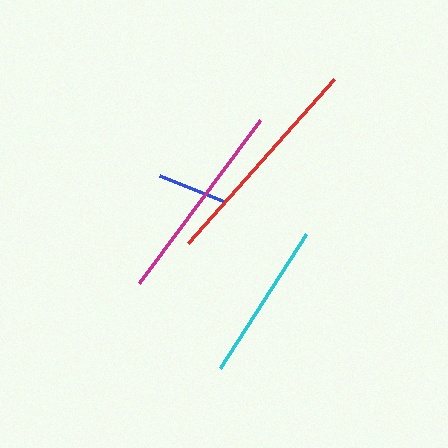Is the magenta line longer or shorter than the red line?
The red line is longer than the magenta line.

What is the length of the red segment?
The red segment is approximately 220 pixels long.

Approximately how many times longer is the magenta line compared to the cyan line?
The magenta line is approximately 1.3 times the length of the cyan line.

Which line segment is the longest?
The red line is the longest at approximately 220 pixels.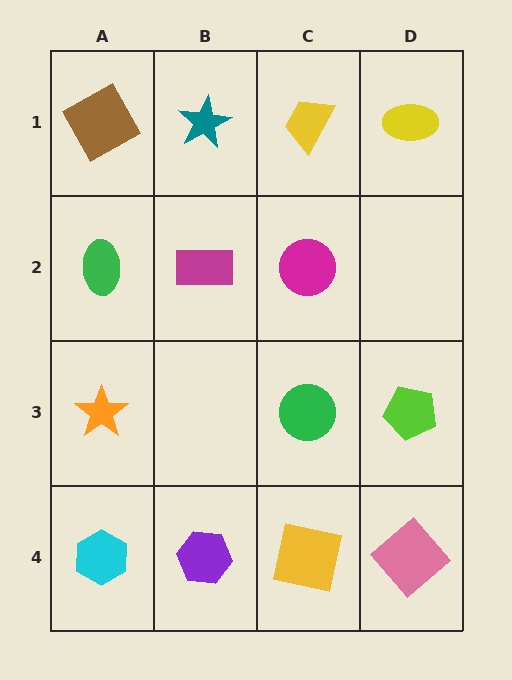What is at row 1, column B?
A teal star.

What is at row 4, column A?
A cyan hexagon.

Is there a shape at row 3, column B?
No, that cell is empty.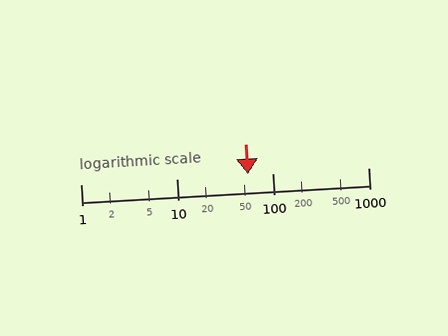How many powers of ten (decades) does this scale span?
The scale spans 3 decades, from 1 to 1000.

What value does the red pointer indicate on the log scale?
The pointer indicates approximately 56.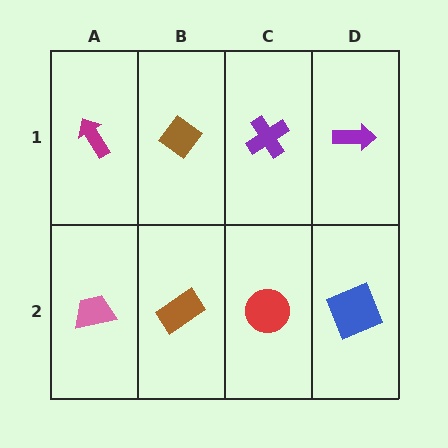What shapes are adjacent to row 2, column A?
A magenta arrow (row 1, column A), a brown rectangle (row 2, column B).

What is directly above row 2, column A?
A magenta arrow.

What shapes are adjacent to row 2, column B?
A brown diamond (row 1, column B), a pink trapezoid (row 2, column A), a red circle (row 2, column C).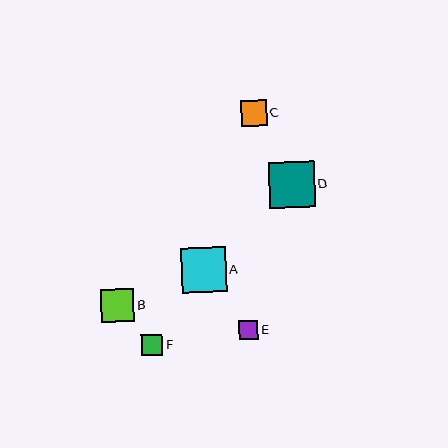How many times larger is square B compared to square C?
Square B is approximately 1.3 times the size of square C.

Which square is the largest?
Square D is the largest with a size of approximately 46 pixels.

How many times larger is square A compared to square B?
Square A is approximately 1.3 times the size of square B.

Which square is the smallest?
Square E is the smallest with a size of approximately 19 pixels.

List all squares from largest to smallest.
From largest to smallest: D, A, B, C, F, E.